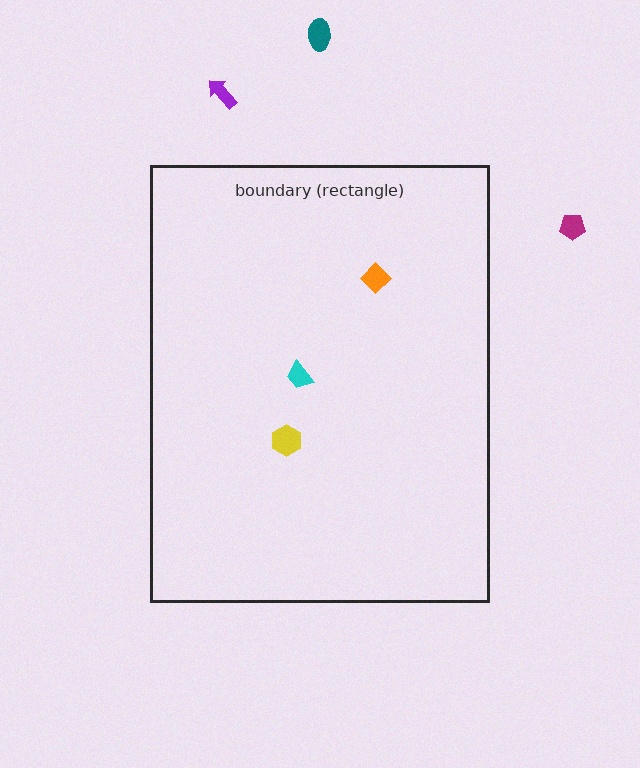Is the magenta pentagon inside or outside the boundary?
Outside.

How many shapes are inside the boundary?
3 inside, 3 outside.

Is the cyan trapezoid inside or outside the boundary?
Inside.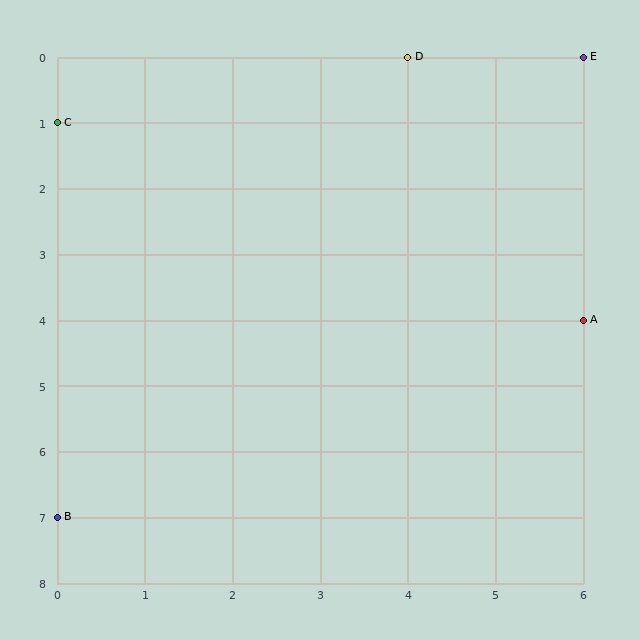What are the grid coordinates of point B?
Point B is at grid coordinates (0, 7).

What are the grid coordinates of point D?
Point D is at grid coordinates (4, 0).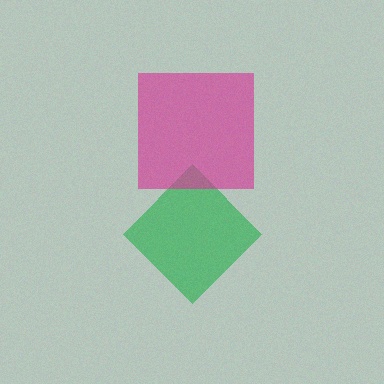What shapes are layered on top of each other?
The layered shapes are: a green diamond, a magenta square.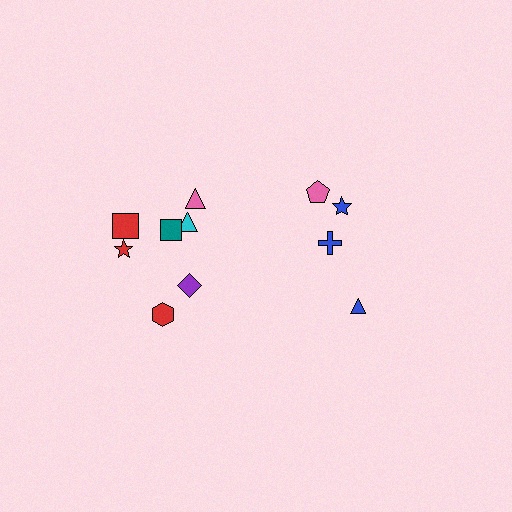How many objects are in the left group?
There are 7 objects.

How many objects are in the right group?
There are 4 objects.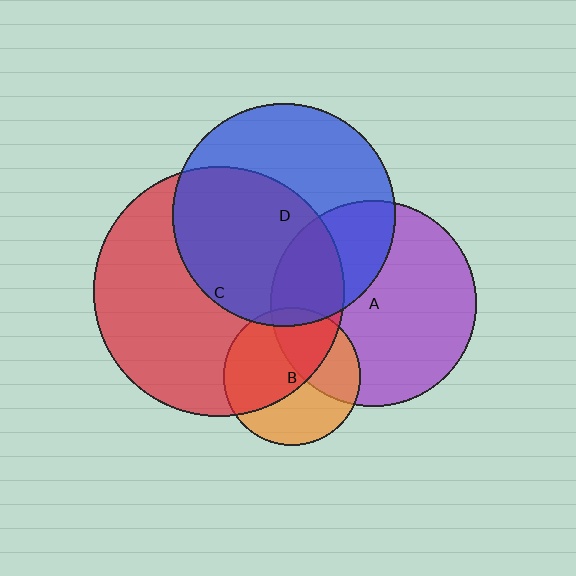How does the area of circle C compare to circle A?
Approximately 1.5 times.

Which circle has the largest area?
Circle C (red).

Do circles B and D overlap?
Yes.